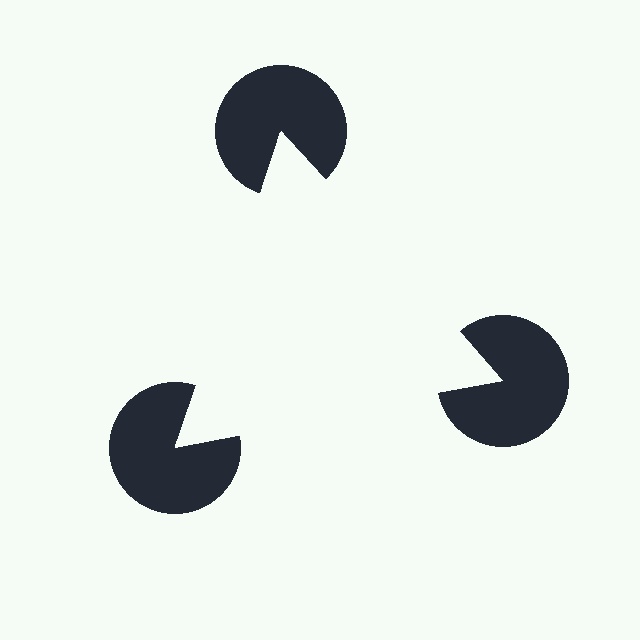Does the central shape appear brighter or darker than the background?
It typically appears slightly brighter than the background, even though no actual brightness change is drawn.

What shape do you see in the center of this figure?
An illusory triangle — its edges are inferred from the aligned wedge cuts in the pac-man discs, not physically drawn.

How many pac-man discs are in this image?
There are 3 — one at each vertex of the illusory triangle.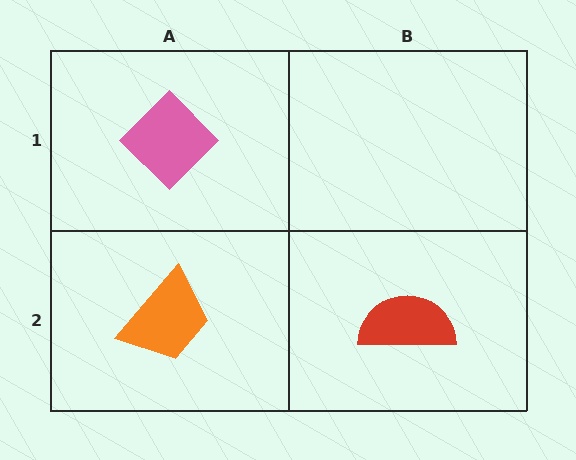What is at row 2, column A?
An orange trapezoid.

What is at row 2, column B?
A red semicircle.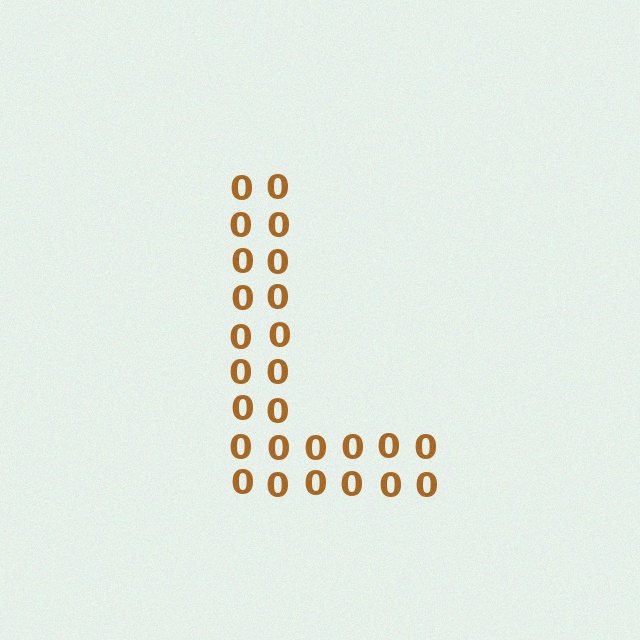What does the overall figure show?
The overall figure shows the letter L.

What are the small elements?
The small elements are digit 0's.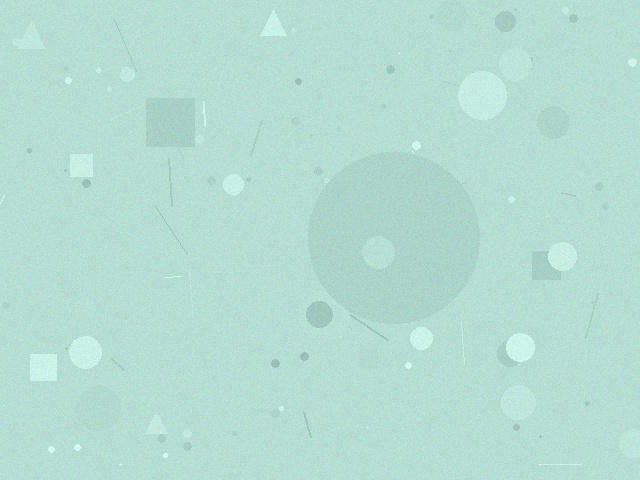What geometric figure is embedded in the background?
A circle is embedded in the background.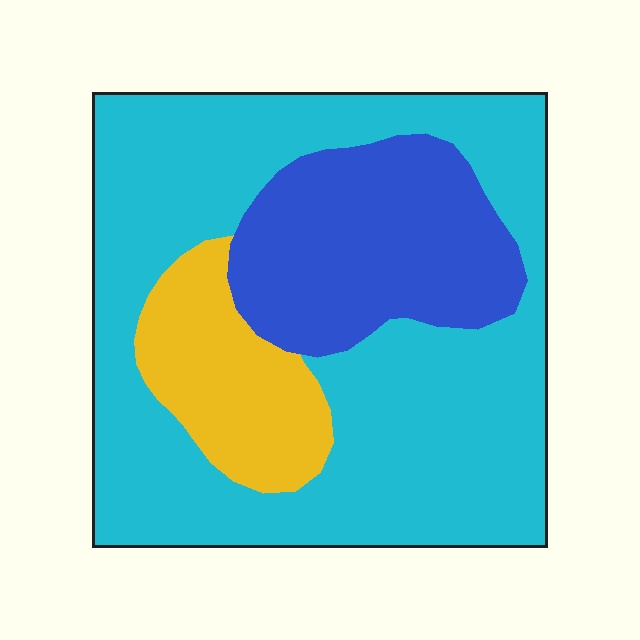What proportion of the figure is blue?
Blue takes up about one quarter (1/4) of the figure.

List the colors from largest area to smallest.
From largest to smallest: cyan, blue, yellow.